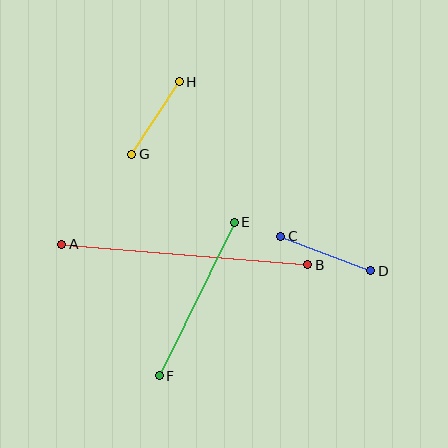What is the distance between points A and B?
The distance is approximately 247 pixels.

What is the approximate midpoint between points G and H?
The midpoint is at approximately (156, 118) pixels.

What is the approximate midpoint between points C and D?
The midpoint is at approximately (326, 253) pixels.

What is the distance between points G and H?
The distance is approximately 86 pixels.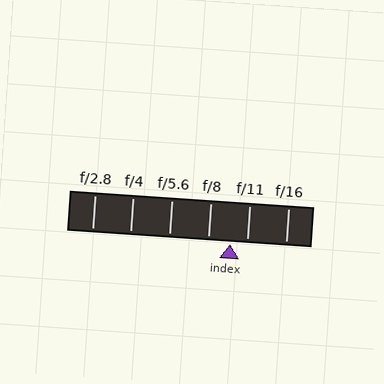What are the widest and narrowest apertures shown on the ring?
The widest aperture shown is f/2.8 and the narrowest is f/16.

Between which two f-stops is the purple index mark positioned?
The index mark is between f/8 and f/11.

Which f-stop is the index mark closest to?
The index mark is closest to f/11.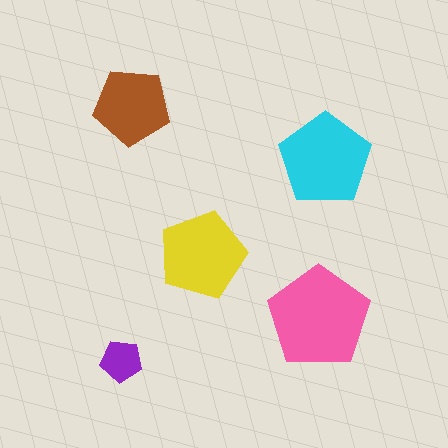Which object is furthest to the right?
The cyan pentagon is rightmost.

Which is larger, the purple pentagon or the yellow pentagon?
The yellow one.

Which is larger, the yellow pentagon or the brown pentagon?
The yellow one.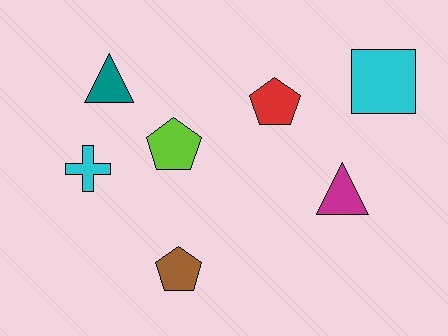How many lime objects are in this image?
There is 1 lime object.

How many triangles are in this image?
There are 2 triangles.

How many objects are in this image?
There are 7 objects.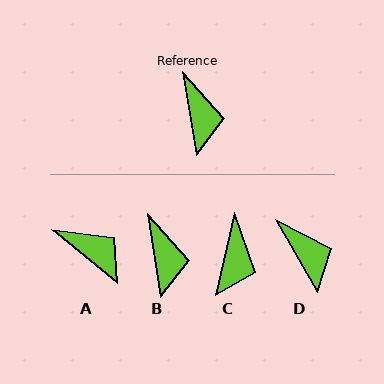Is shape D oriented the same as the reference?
No, it is off by about 21 degrees.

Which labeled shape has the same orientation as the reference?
B.